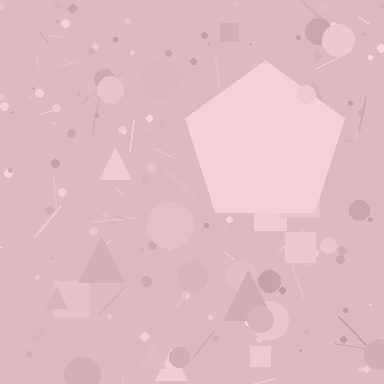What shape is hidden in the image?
A pentagon is hidden in the image.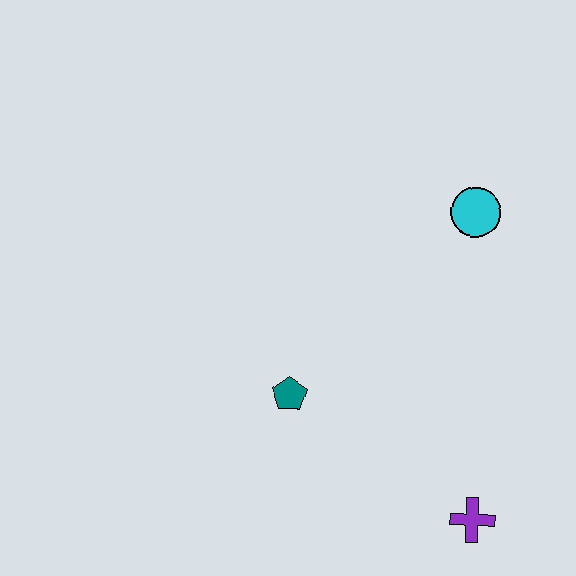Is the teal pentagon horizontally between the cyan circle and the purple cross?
No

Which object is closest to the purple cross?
The teal pentagon is closest to the purple cross.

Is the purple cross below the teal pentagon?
Yes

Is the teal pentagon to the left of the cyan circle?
Yes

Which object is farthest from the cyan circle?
The purple cross is farthest from the cyan circle.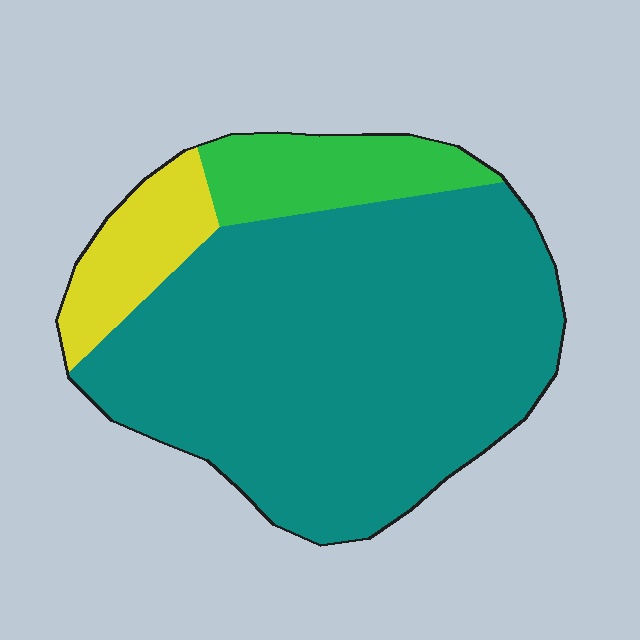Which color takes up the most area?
Teal, at roughly 75%.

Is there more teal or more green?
Teal.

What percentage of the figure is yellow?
Yellow covers about 10% of the figure.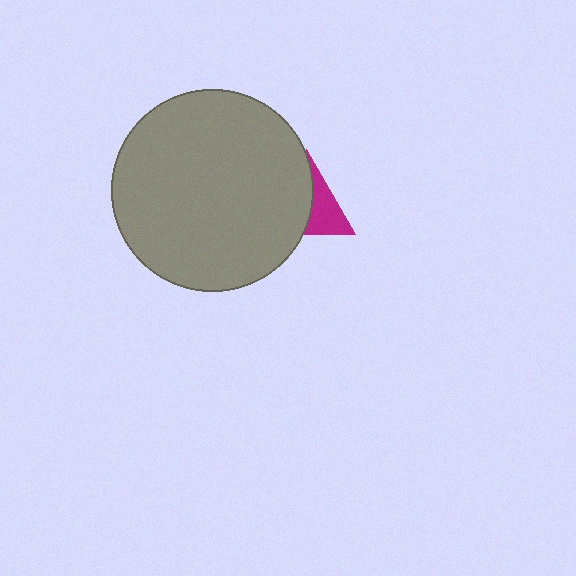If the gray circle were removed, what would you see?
You would see the complete magenta triangle.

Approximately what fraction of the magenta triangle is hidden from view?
Roughly 59% of the magenta triangle is hidden behind the gray circle.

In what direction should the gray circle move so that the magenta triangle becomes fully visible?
The gray circle should move left. That is the shortest direction to clear the overlap and leave the magenta triangle fully visible.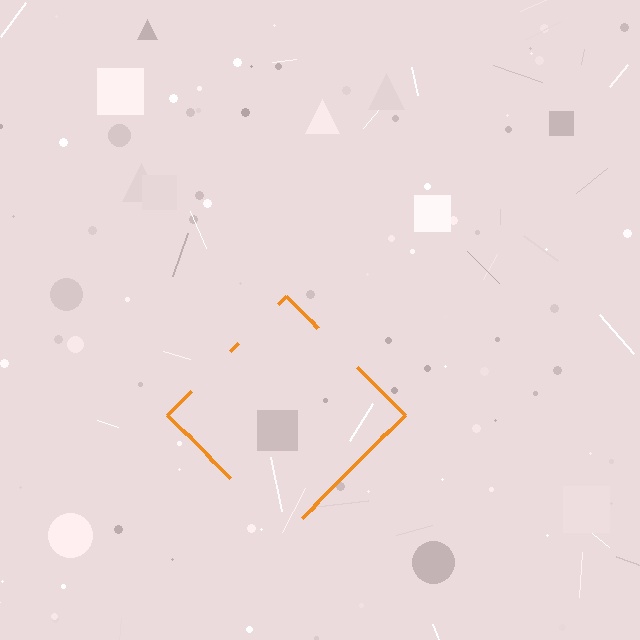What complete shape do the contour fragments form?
The contour fragments form a diamond.